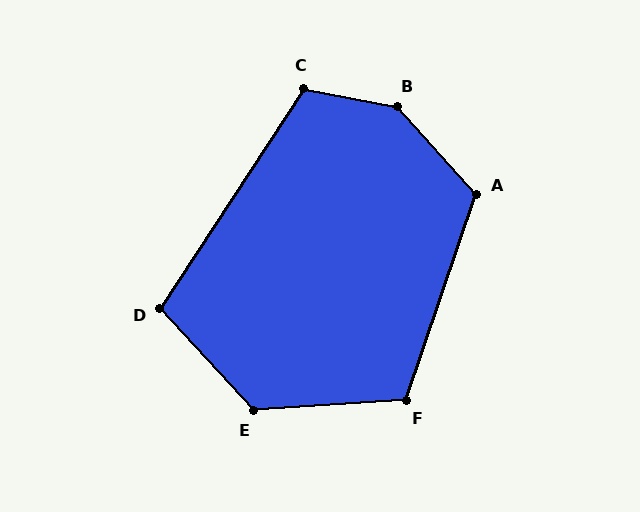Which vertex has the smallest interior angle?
D, at approximately 104 degrees.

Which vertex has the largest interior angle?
B, at approximately 143 degrees.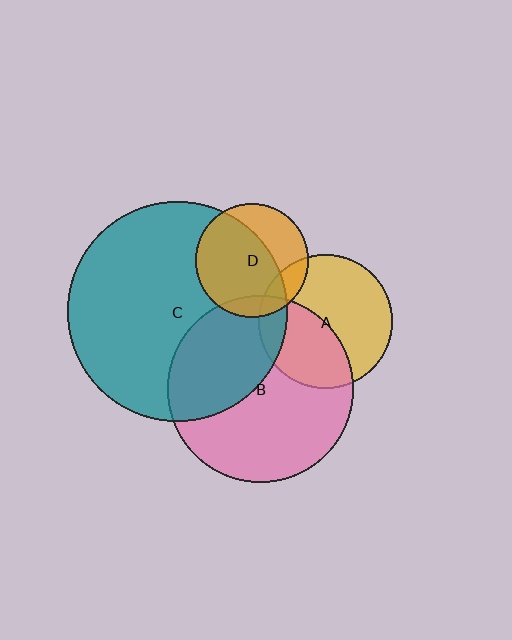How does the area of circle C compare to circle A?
Approximately 2.7 times.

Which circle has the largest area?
Circle C (teal).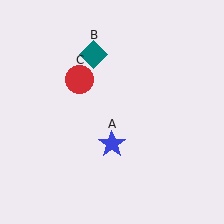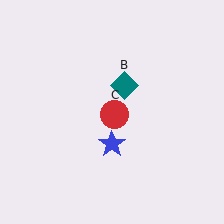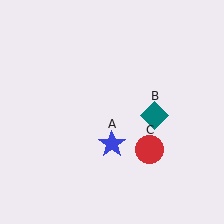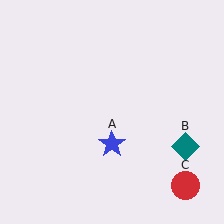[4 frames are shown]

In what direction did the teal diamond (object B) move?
The teal diamond (object B) moved down and to the right.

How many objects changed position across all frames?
2 objects changed position: teal diamond (object B), red circle (object C).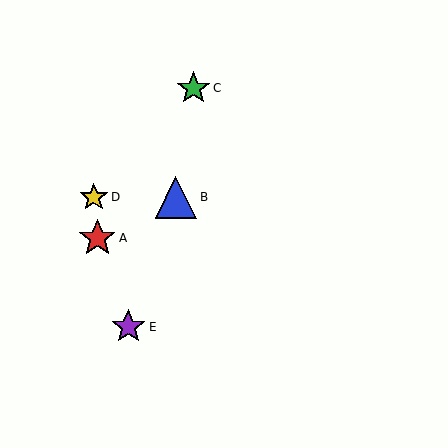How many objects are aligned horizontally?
2 objects (B, D) are aligned horizontally.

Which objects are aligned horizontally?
Objects B, D are aligned horizontally.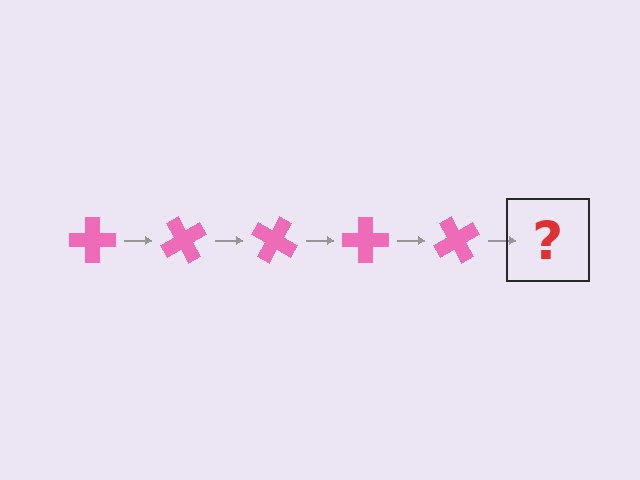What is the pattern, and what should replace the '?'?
The pattern is that the cross rotates 60 degrees each step. The '?' should be a pink cross rotated 300 degrees.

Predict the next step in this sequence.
The next step is a pink cross rotated 300 degrees.